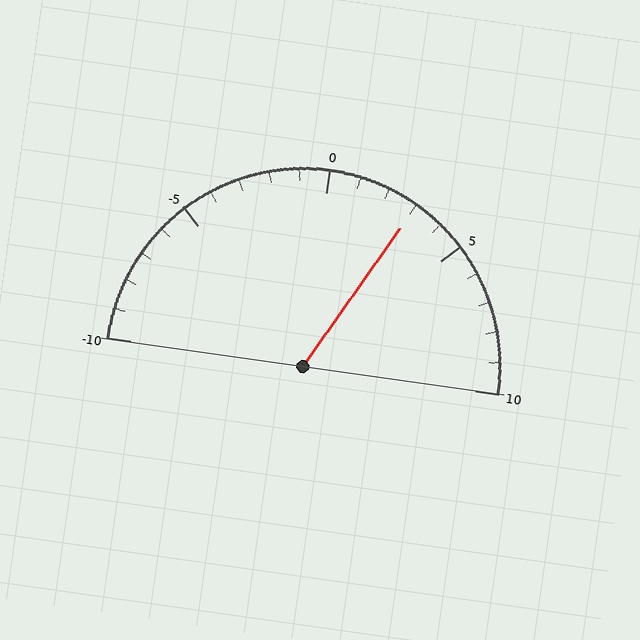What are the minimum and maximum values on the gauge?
The gauge ranges from -10 to 10.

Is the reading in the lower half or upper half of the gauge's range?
The reading is in the upper half of the range (-10 to 10).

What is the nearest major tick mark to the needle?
The nearest major tick mark is 5.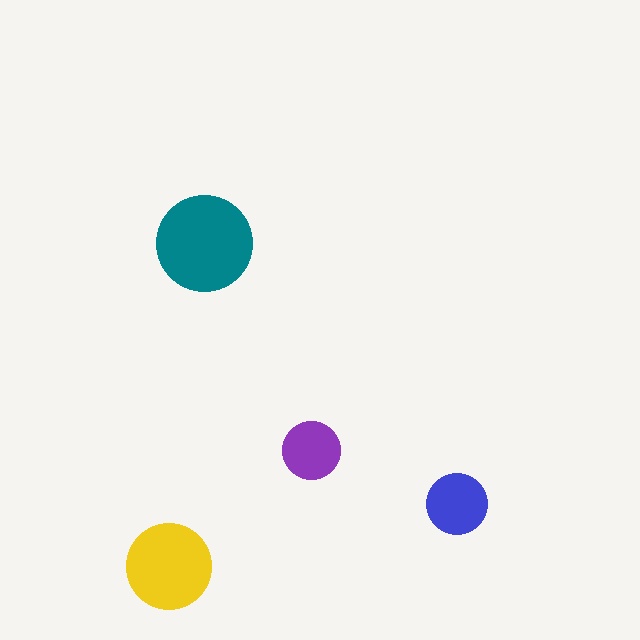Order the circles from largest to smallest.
the teal one, the yellow one, the blue one, the purple one.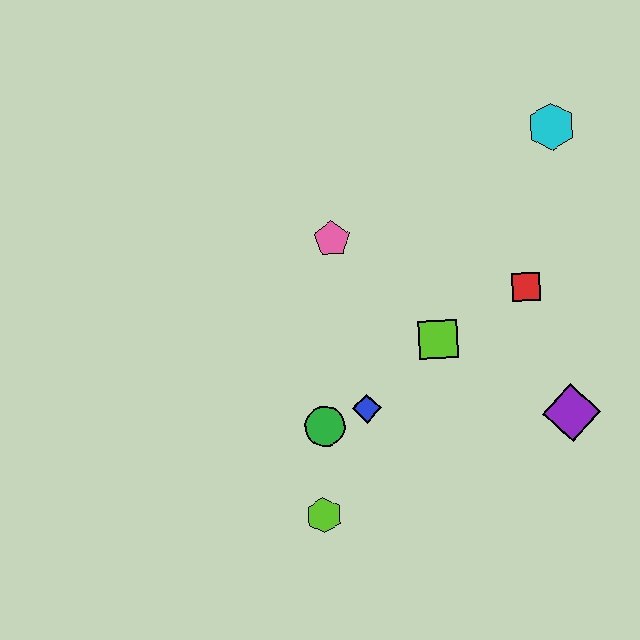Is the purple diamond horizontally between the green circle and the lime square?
No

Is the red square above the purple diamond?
Yes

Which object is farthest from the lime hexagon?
The cyan hexagon is farthest from the lime hexagon.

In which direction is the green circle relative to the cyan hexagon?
The green circle is below the cyan hexagon.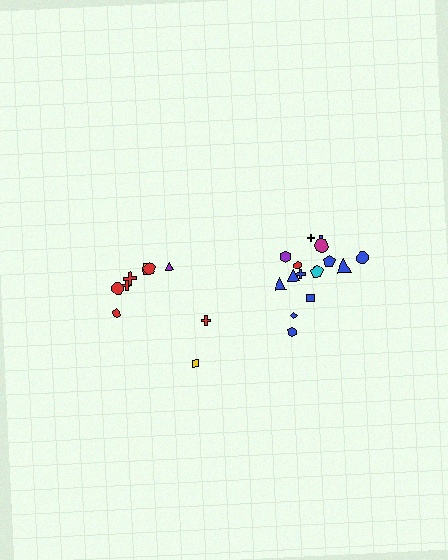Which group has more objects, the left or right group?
The right group.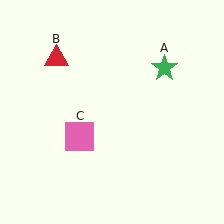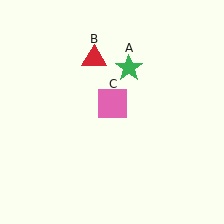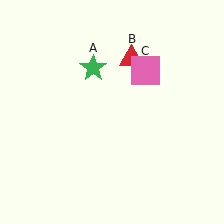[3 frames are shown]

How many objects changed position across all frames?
3 objects changed position: green star (object A), red triangle (object B), pink square (object C).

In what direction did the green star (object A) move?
The green star (object A) moved left.